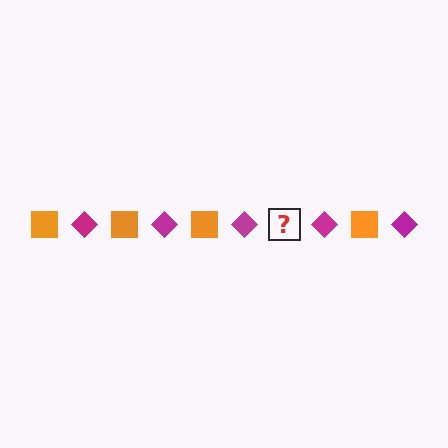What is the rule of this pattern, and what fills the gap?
The rule is that the pattern alternates between orange square and magenta diamond. The gap should be filled with an orange square.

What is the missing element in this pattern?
The missing element is an orange square.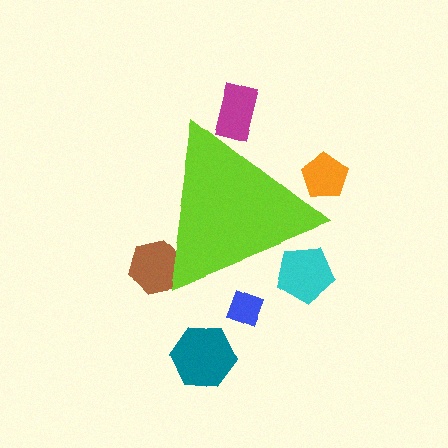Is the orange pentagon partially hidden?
Yes, the orange pentagon is partially hidden behind the lime triangle.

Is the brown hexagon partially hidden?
Yes, the brown hexagon is partially hidden behind the lime triangle.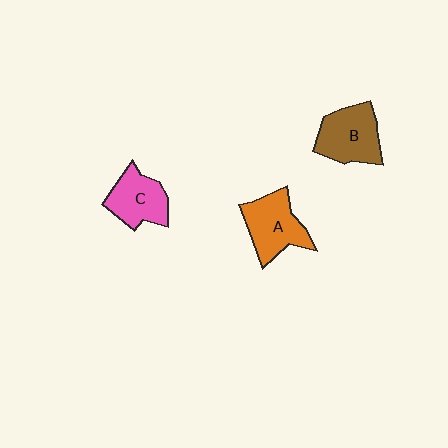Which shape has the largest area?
Shape A (orange).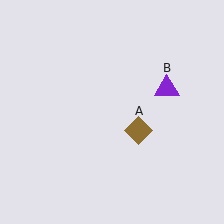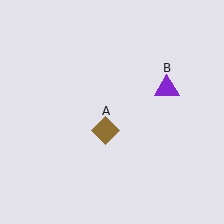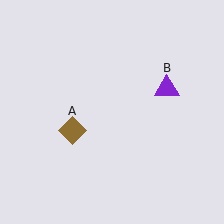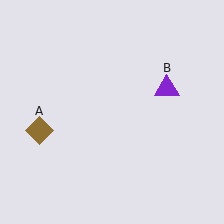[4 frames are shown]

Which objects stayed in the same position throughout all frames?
Purple triangle (object B) remained stationary.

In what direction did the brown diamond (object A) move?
The brown diamond (object A) moved left.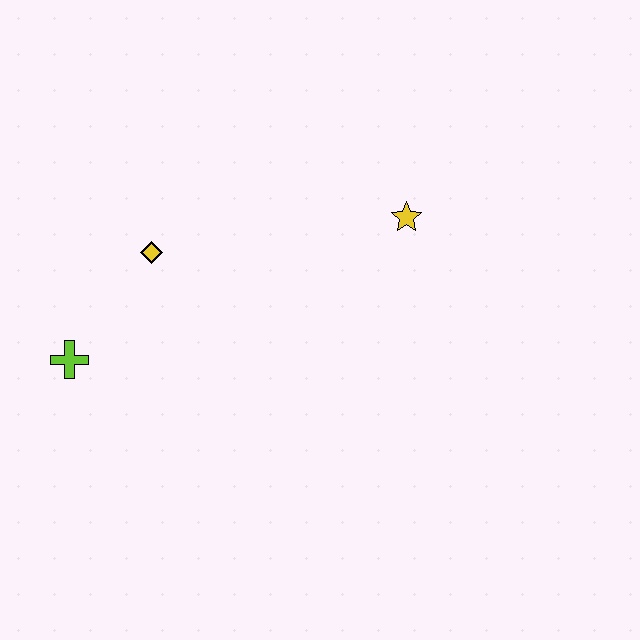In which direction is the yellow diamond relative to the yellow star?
The yellow diamond is to the left of the yellow star.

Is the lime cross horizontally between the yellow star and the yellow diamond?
No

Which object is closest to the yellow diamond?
The lime cross is closest to the yellow diamond.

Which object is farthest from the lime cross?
The yellow star is farthest from the lime cross.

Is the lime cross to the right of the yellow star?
No